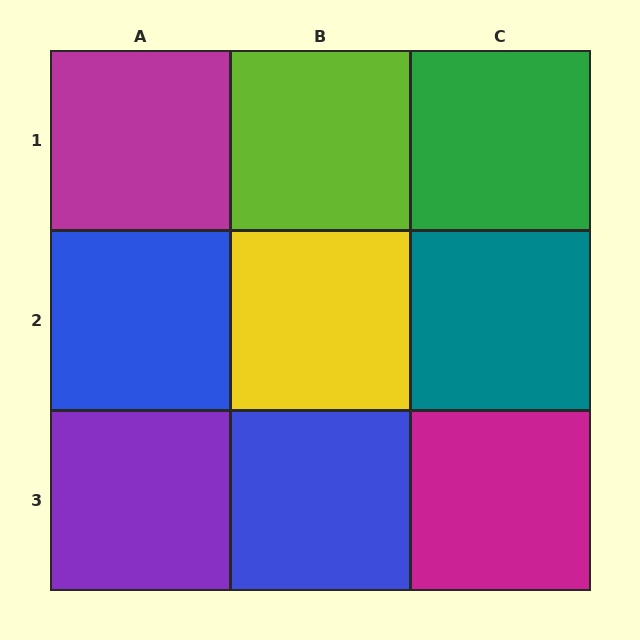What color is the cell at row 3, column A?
Purple.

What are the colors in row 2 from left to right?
Blue, yellow, teal.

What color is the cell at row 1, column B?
Lime.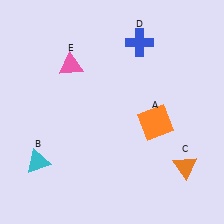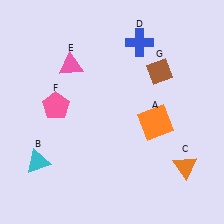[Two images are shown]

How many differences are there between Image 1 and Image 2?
There are 2 differences between the two images.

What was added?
A pink pentagon (F), a brown diamond (G) were added in Image 2.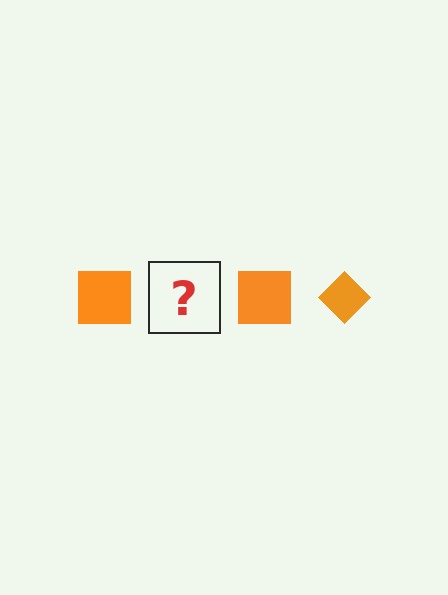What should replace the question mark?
The question mark should be replaced with an orange diamond.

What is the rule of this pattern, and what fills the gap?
The rule is that the pattern cycles through square, diamond shapes in orange. The gap should be filled with an orange diamond.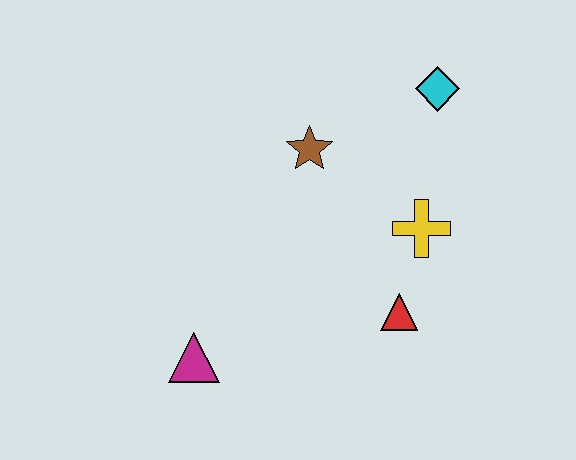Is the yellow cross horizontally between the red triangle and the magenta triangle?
No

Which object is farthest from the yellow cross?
The magenta triangle is farthest from the yellow cross.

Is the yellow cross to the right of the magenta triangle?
Yes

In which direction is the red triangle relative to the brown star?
The red triangle is below the brown star.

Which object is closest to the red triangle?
The yellow cross is closest to the red triangle.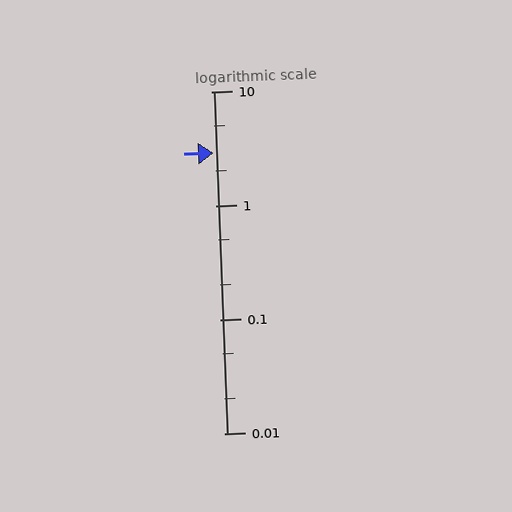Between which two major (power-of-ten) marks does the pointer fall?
The pointer is between 1 and 10.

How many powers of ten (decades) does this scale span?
The scale spans 3 decades, from 0.01 to 10.